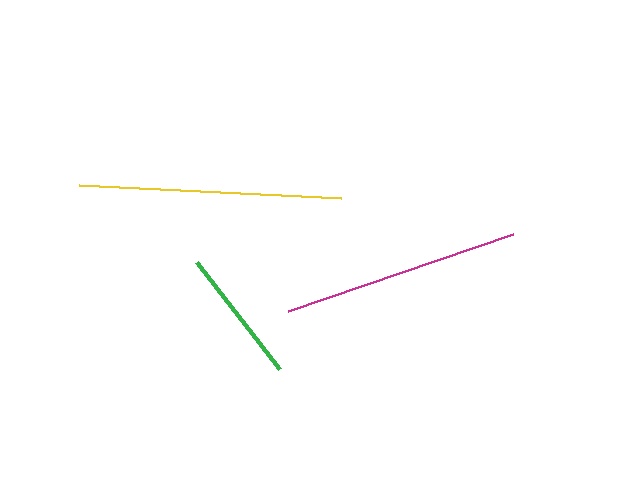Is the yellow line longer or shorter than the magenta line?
The yellow line is longer than the magenta line.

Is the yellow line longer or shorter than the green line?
The yellow line is longer than the green line.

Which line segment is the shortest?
The green line is the shortest at approximately 136 pixels.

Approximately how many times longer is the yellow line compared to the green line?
The yellow line is approximately 1.9 times the length of the green line.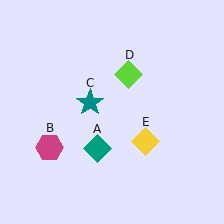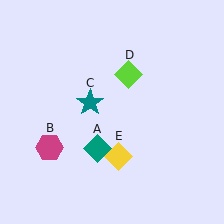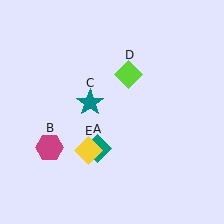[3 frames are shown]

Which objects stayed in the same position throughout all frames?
Teal diamond (object A) and magenta hexagon (object B) and teal star (object C) and lime diamond (object D) remained stationary.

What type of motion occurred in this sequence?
The yellow diamond (object E) rotated clockwise around the center of the scene.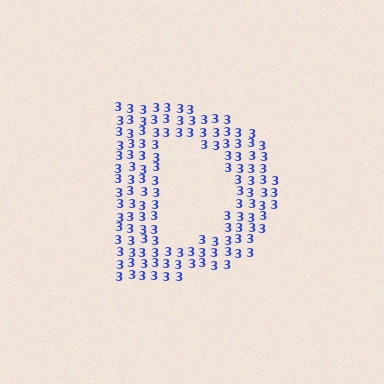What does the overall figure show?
The overall figure shows the letter D.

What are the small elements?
The small elements are digit 3's.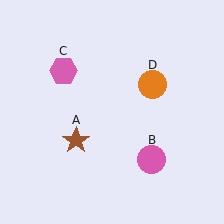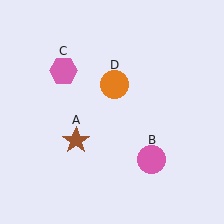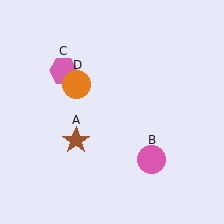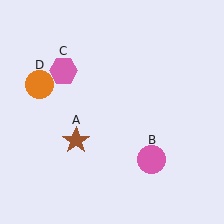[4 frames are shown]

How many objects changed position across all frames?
1 object changed position: orange circle (object D).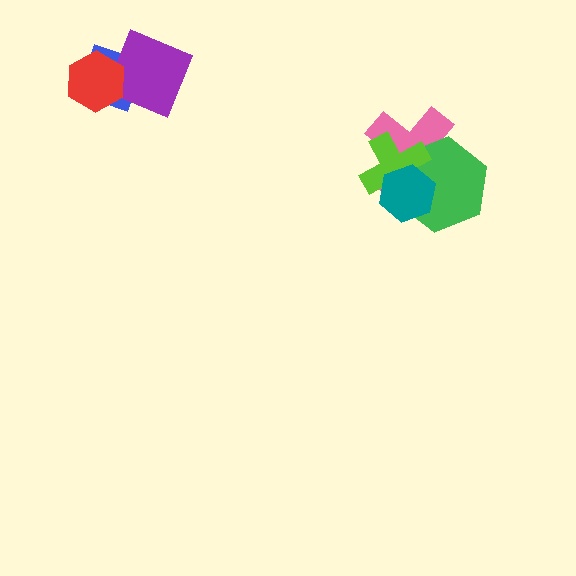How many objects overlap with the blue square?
2 objects overlap with the blue square.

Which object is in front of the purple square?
The red hexagon is in front of the purple square.